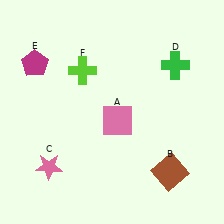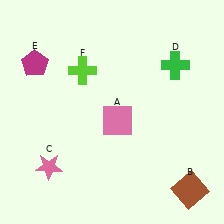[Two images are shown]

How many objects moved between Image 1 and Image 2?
1 object moved between the two images.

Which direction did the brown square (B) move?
The brown square (B) moved right.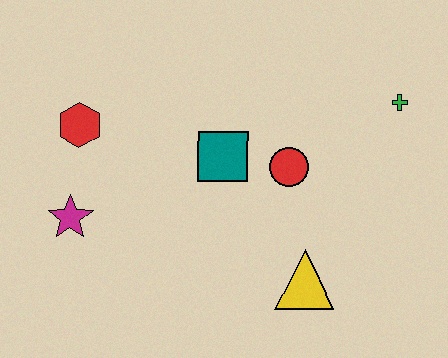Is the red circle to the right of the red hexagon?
Yes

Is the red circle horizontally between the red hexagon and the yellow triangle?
Yes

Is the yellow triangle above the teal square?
No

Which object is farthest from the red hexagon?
The green cross is farthest from the red hexagon.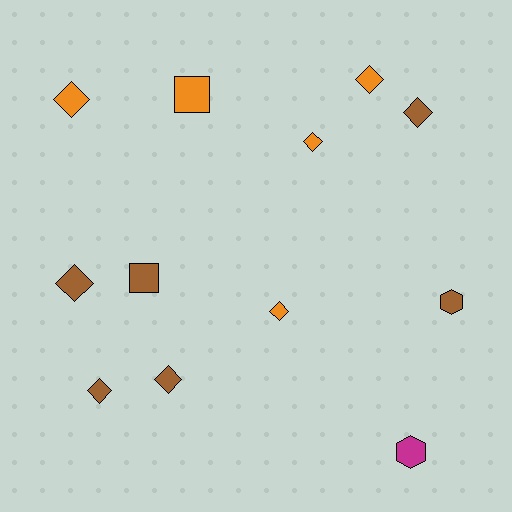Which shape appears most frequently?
Diamond, with 8 objects.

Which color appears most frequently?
Brown, with 6 objects.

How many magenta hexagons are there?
There is 1 magenta hexagon.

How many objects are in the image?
There are 12 objects.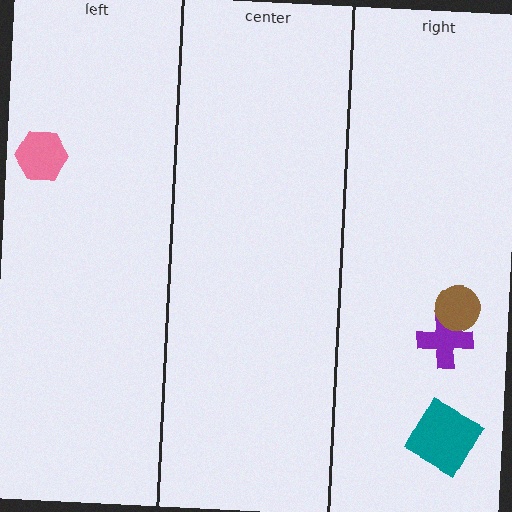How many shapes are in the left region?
1.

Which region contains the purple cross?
The right region.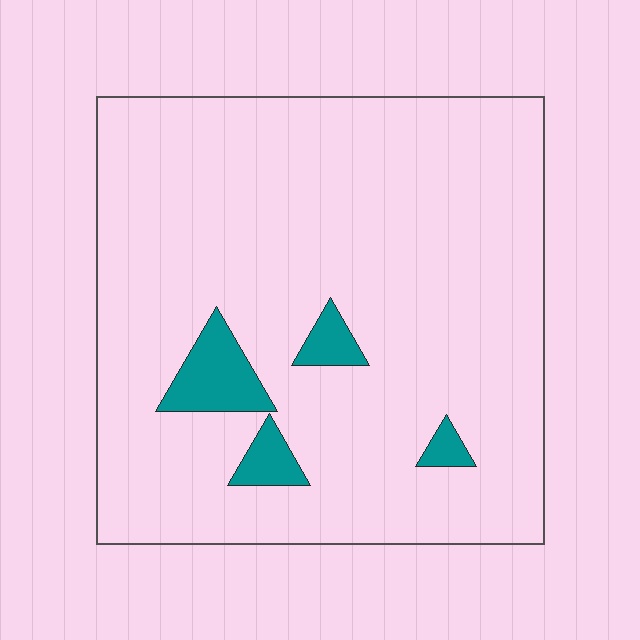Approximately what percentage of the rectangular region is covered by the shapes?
Approximately 5%.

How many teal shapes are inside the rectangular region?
4.